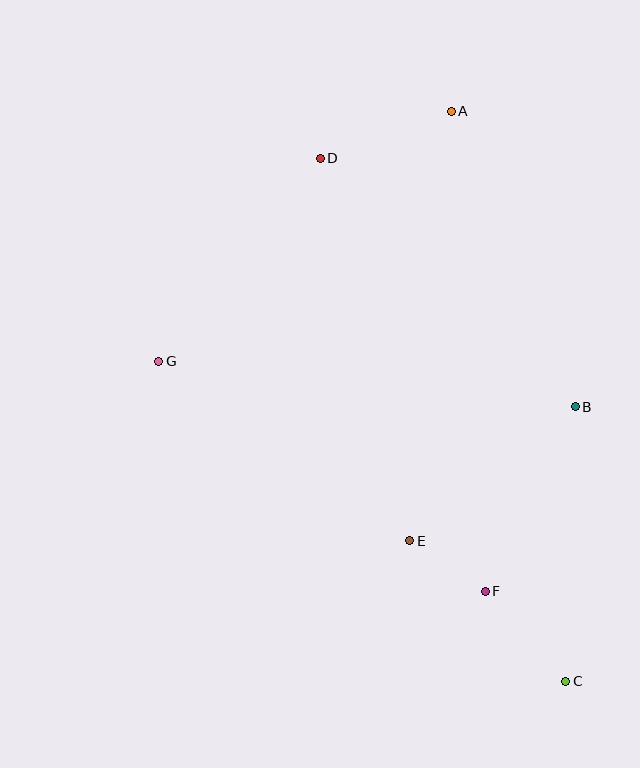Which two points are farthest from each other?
Points A and C are farthest from each other.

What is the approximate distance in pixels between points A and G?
The distance between A and G is approximately 385 pixels.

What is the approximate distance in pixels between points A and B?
The distance between A and B is approximately 320 pixels.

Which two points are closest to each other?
Points E and F are closest to each other.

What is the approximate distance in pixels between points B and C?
The distance between B and C is approximately 275 pixels.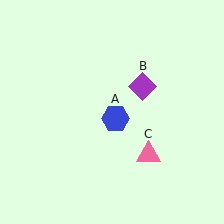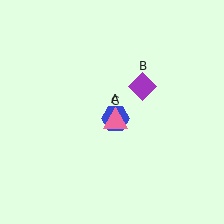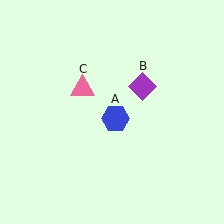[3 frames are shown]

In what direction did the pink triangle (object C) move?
The pink triangle (object C) moved up and to the left.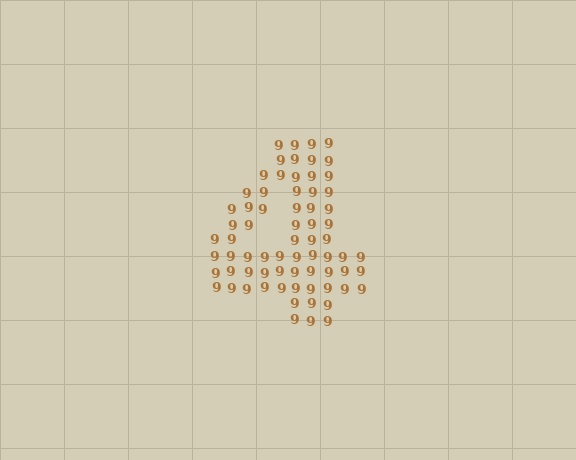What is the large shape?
The large shape is the digit 4.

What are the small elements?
The small elements are digit 9's.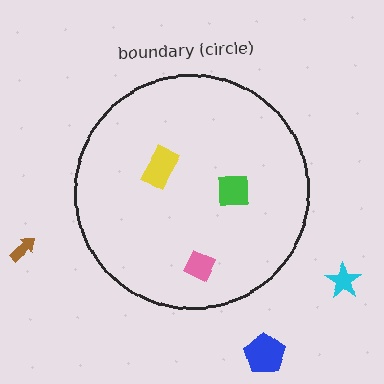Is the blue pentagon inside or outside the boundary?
Outside.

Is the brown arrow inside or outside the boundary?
Outside.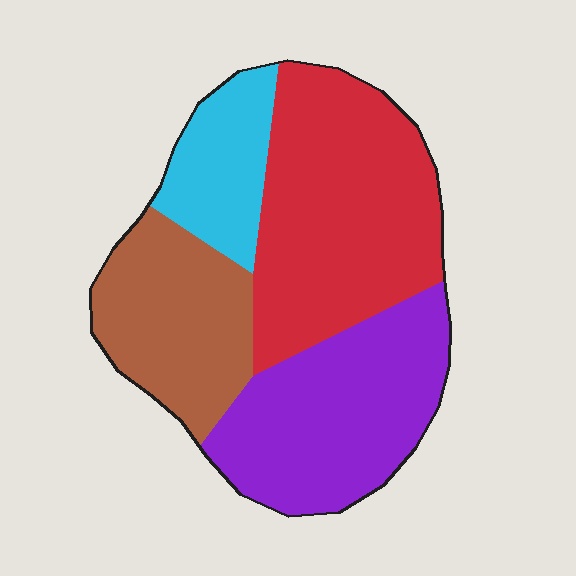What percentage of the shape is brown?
Brown covers 21% of the shape.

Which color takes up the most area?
Red, at roughly 35%.